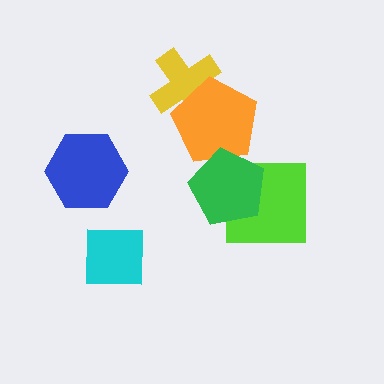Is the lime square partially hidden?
Yes, it is partially covered by another shape.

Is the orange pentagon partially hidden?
Yes, it is partially covered by another shape.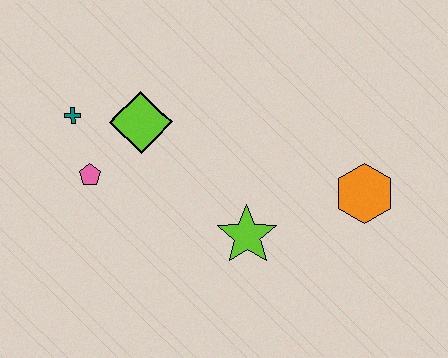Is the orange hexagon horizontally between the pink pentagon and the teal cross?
No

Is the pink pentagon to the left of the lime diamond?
Yes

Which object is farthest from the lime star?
The teal cross is farthest from the lime star.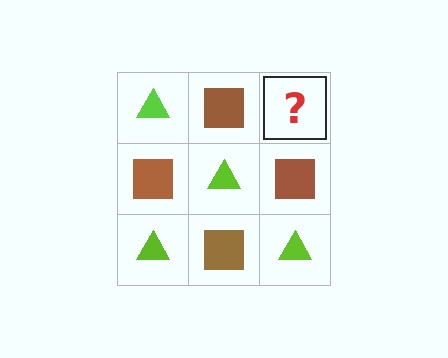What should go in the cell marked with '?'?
The missing cell should contain a lime triangle.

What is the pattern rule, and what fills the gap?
The rule is that it alternates lime triangle and brown square in a checkerboard pattern. The gap should be filled with a lime triangle.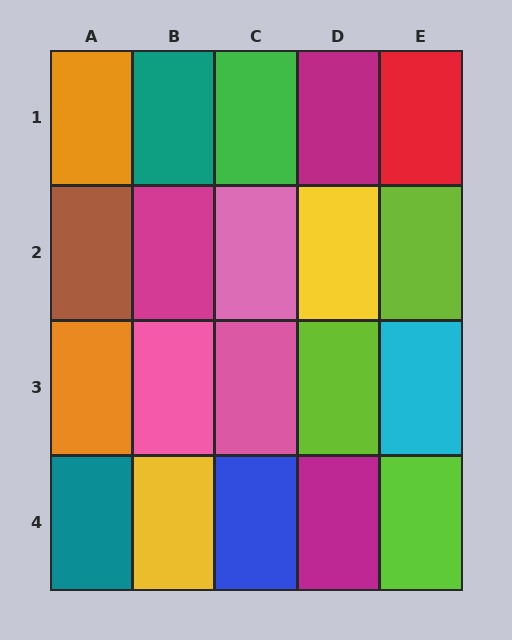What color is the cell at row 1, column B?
Teal.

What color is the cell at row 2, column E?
Lime.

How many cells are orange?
2 cells are orange.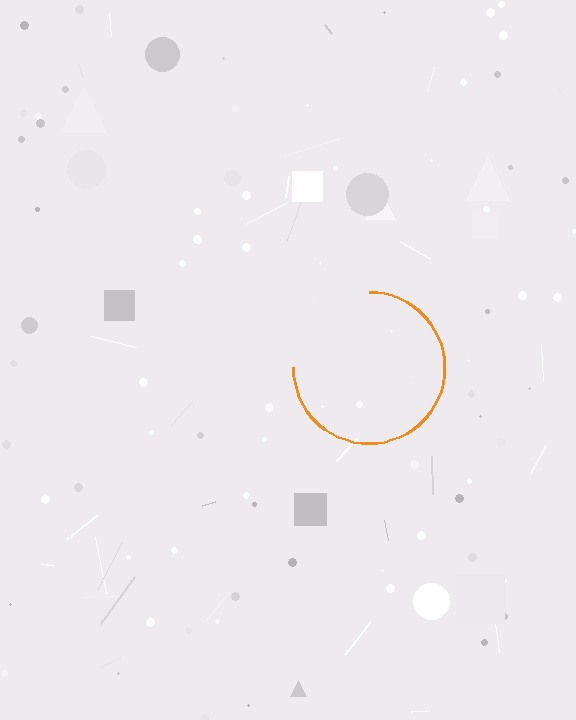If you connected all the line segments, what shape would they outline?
They would outline a circle.